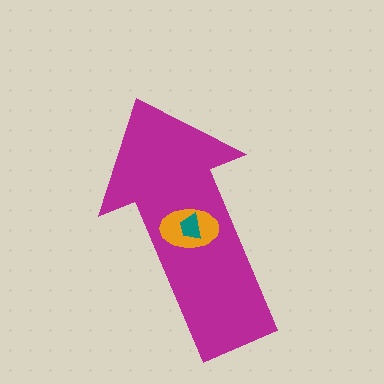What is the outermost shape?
The magenta arrow.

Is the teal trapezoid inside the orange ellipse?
Yes.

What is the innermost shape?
The teal trapezoid.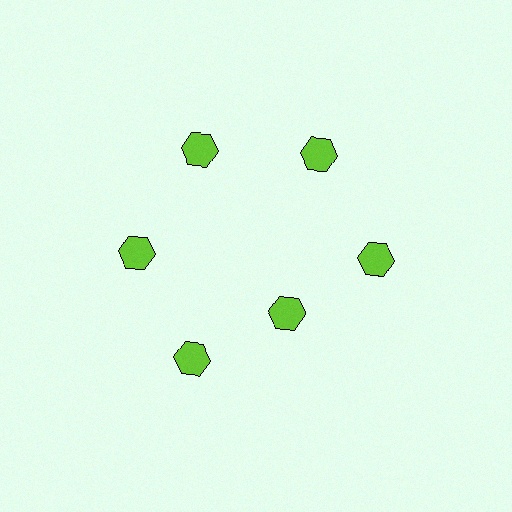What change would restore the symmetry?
The symmetry would be restored by moving it outward, back onto the ring so that all 6 hexagons sit at equal angles and equal distance from the center.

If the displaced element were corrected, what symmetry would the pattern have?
It would have 6-fold rotational symmetry — the pattern would map onto itself every 60 degrees.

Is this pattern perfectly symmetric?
No. The 6 lime hexagons are arranged in a ring, but one element near the 5 o'clock position is pulled inward toward the center, breaking the 6-fold rotational symmetry.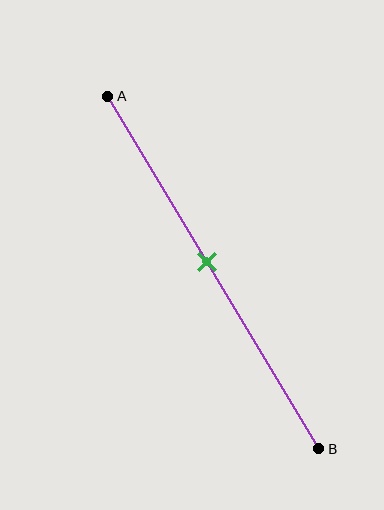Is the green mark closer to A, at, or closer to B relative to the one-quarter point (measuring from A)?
The green mark is closer to point B than the one-quarter point of segment AB.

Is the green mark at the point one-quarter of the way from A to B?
No, the mark is at about 45% from A, not at the 25% one-quarter point.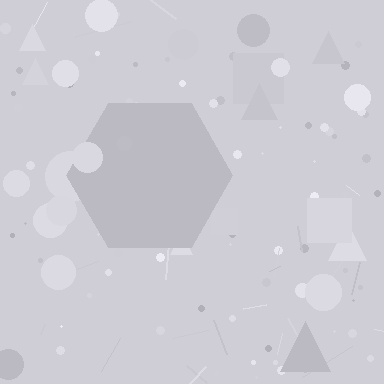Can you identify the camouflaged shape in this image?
The camouflaged shape is a hexagon.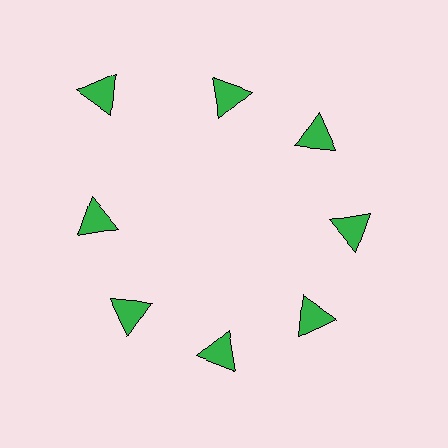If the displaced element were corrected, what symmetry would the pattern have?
It would have 8-fold rotational symmetry — the pattern would map onto itself every 45 degrees.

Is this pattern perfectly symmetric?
No. The 8 green triangles are arranged in a ring, but one element near the 10 o'clock position is pushed outward from the center, breaking the 8-fold rotational symmetry.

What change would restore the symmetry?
The symmetry would be restored by moving it inward, back onto the ring so that all 8 triangles sit at equal angles and equal distance from the center.